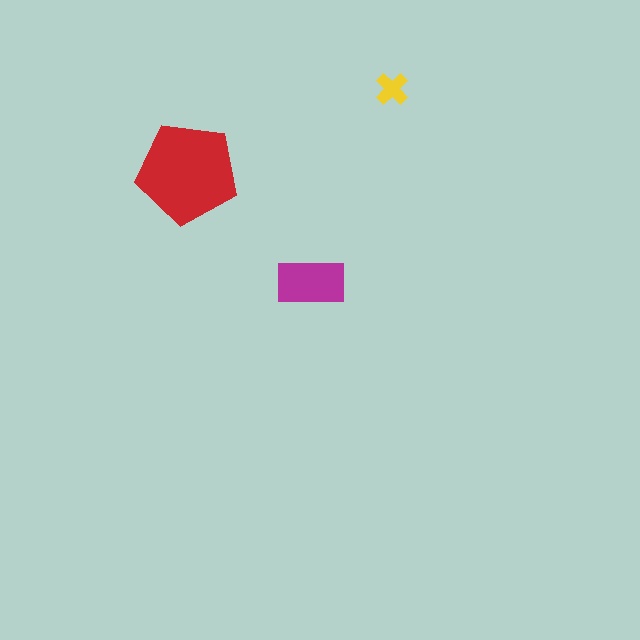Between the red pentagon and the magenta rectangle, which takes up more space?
The red pentagon.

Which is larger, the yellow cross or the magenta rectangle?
The magenta rectangle.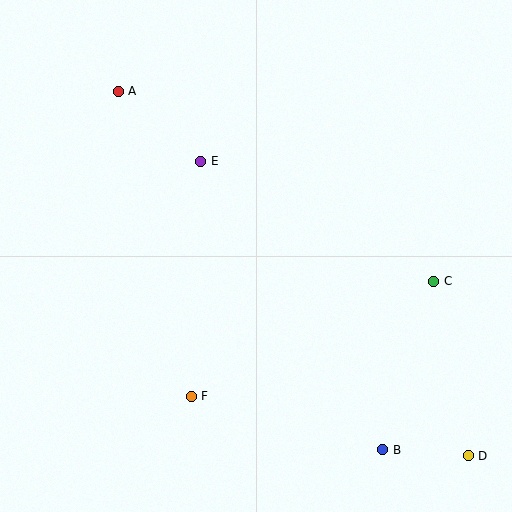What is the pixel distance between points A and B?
The distance between A and B is 446 pixels.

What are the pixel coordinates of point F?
Point F is at (191, 396).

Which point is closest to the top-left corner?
Point A is closest to the top-left corner.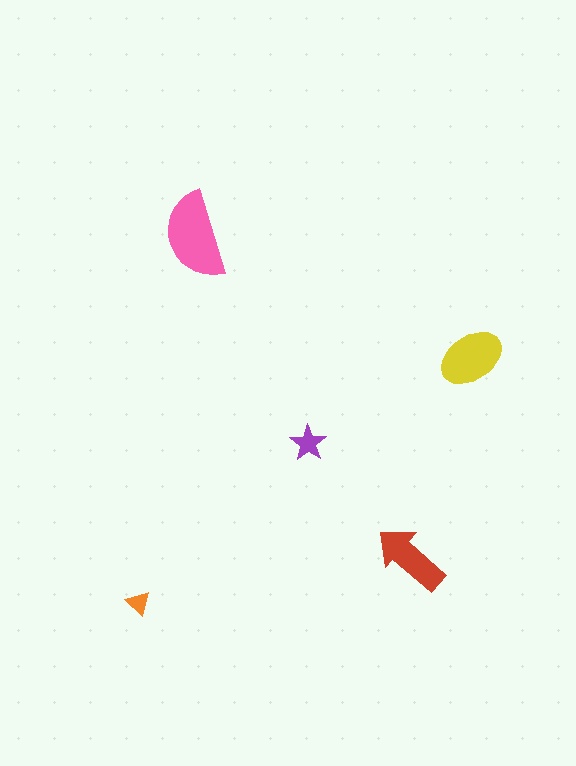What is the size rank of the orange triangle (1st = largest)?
5th.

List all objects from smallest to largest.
The orange triangle, the purple star, the red arrow, the yellow ellipse, the pink semicircle.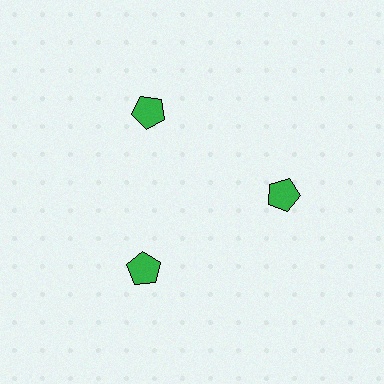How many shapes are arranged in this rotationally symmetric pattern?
There are 3 shapes, arranged in 3 groups of 1.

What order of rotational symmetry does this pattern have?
This pattern has 3-fold rotational symmetry.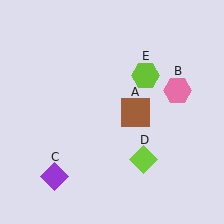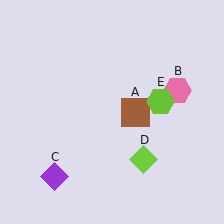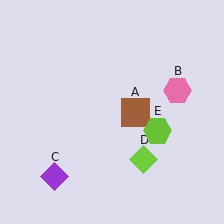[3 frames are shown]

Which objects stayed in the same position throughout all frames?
Brown square (object A) and pink hexagon (object B) and purple diamond (object C) and lime diamond (object D) remained stationary.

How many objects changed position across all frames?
1 object changed position: lime hexagon (object E).